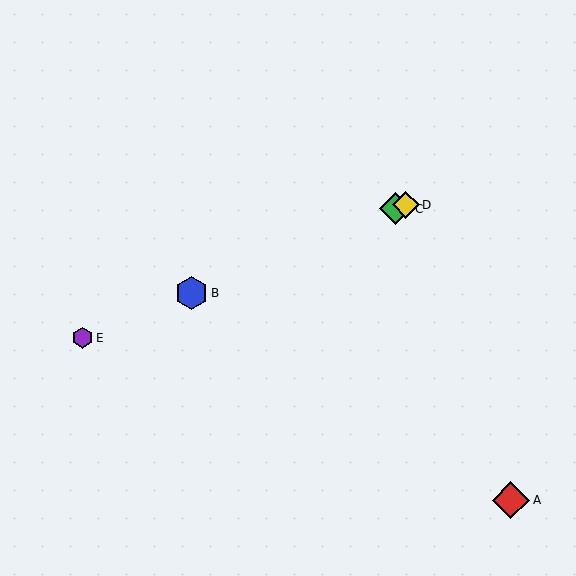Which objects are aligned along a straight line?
Objects B, C, D, E are aligned along a straight line.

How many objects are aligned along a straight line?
4 objects (B, C, D, E) are aligned along a straight line.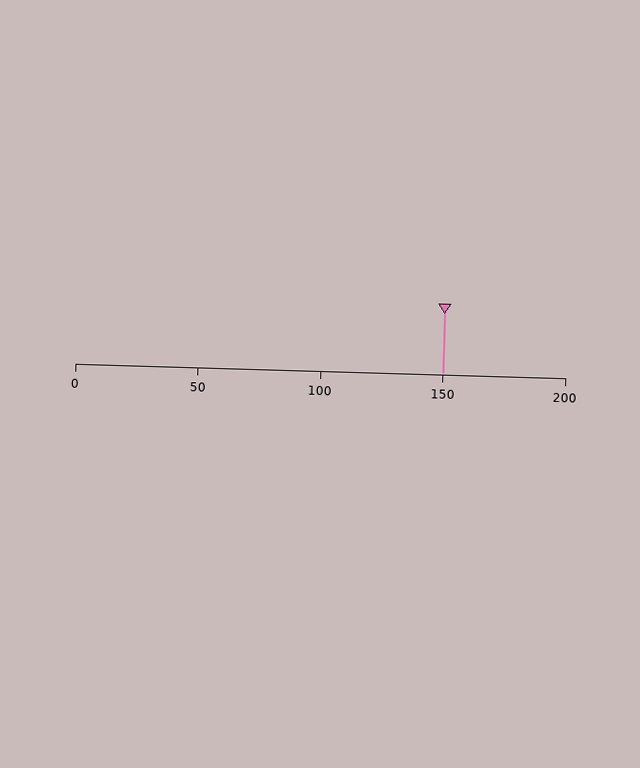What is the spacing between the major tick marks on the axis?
The major ticks are spaced 50 apart.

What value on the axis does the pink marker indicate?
The marker indicates approximately 150.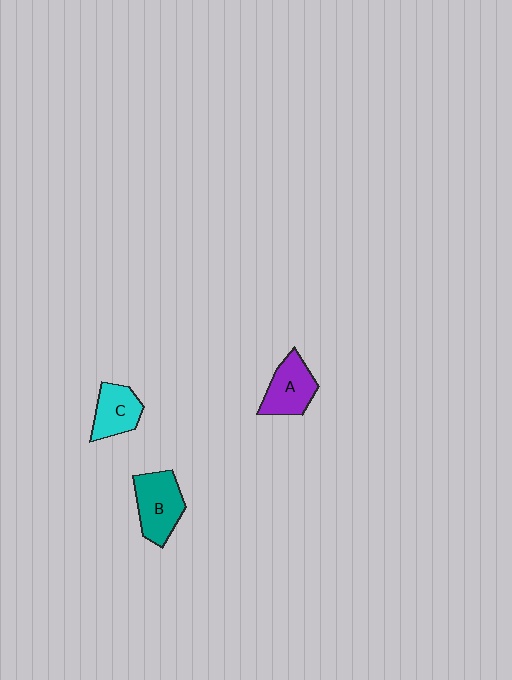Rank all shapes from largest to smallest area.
From largest to smallest: B (teal), A (purple), C (cyan).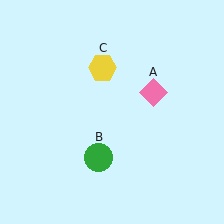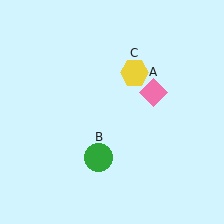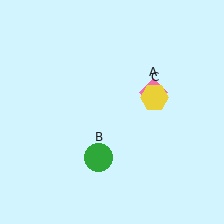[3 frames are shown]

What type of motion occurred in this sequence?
The yellow hexagon (object C) rotated clockwise around the center of the scene.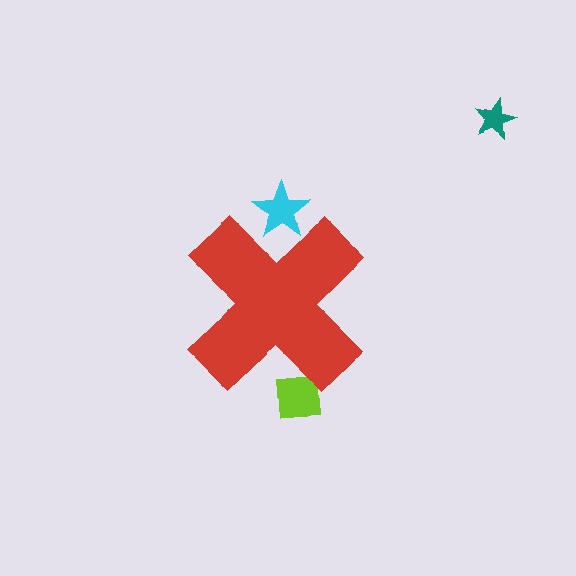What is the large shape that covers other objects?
A red cross.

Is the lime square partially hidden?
Yes, the lime square is partially hidden behind the red cross.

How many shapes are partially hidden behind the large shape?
2 shapes are partially hidden.